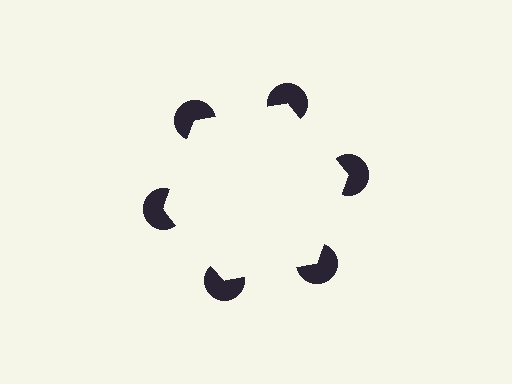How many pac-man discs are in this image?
There are 6 — one at each vertex of the illusory hexagon.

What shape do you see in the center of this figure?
An illusory hexagon — its edges are inferred from the aligned wedge cuts in the pac-man discs, not physically drawn.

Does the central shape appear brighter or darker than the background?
It typically appears slightly brighter than the background, even though no actual brightness change is drawn.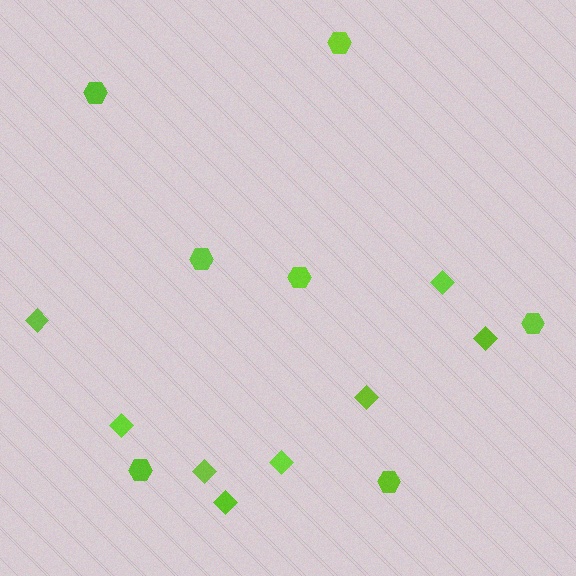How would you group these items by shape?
There are 2 groups: one group of diamonds (8) and one group of hexagons (7).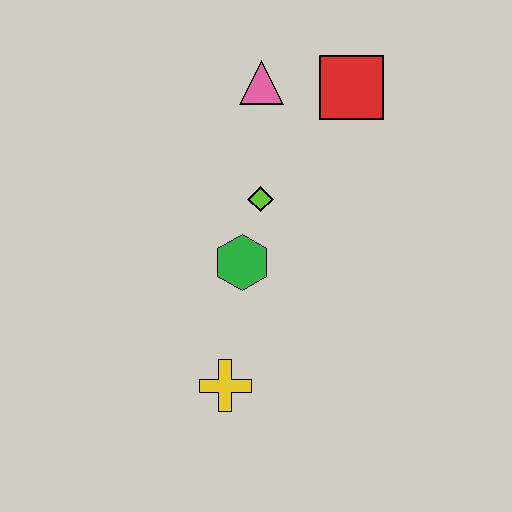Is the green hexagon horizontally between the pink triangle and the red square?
No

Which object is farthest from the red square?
The yellow cross is farthest from the red square.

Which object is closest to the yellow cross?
The green hexagon is closest to the yellow cross.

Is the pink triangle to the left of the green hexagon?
No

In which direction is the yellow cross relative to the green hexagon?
The yellow cross is below the green hexagon.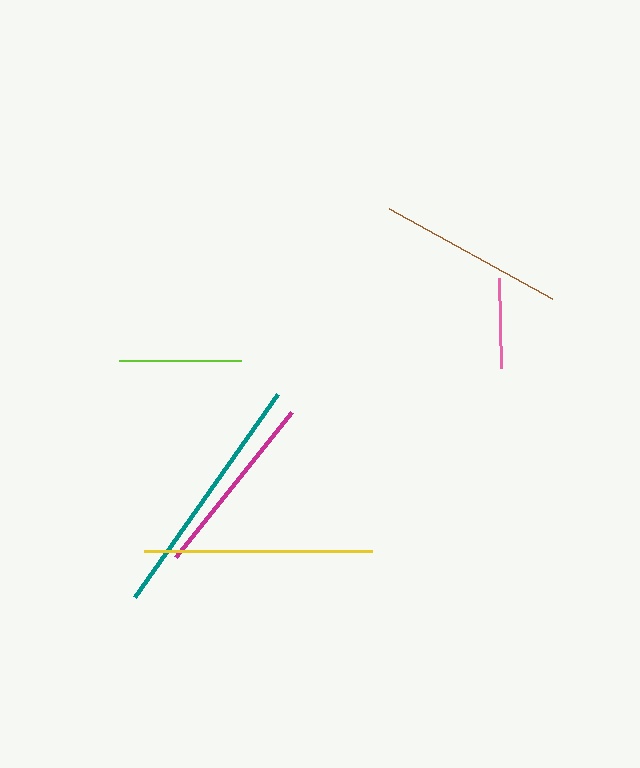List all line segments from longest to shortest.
From longest to shortest: teal, yellow, brown, magenta, lime, pink.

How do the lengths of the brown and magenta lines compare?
The brown and magenta lines are approximately the same length.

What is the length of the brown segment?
The brown segment is approximately 186 pixels long.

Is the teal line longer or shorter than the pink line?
The teal line is longer than the pink line.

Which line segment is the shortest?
The pink line is the shortest at approximately 89 pixels.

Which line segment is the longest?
The teal line is the longest at approximately 248 pixels.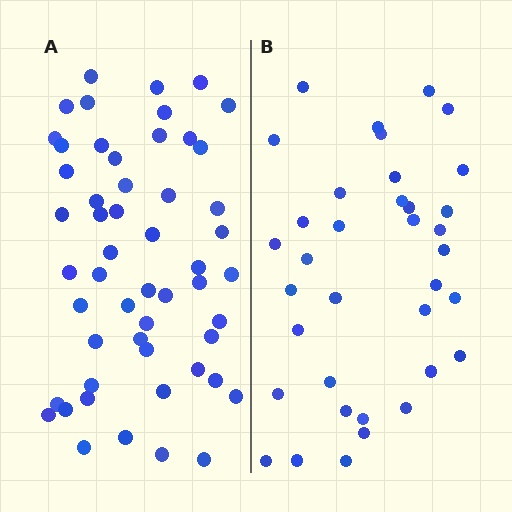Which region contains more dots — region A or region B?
Region A (the left region) has more dots.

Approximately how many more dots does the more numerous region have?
Region A has approximately 15 more dots than region B.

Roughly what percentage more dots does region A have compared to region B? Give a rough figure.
About 45% more.